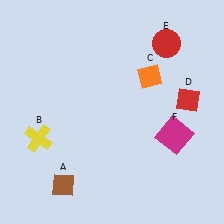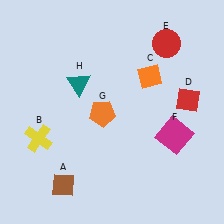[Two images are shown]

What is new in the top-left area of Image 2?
A teal triangle (H) was added in the top-left area of Image 2.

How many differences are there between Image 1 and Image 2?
There are 2 differences between the two images.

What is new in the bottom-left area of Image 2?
An orange pentagon (G) was added in the bottom-left area of Image 2.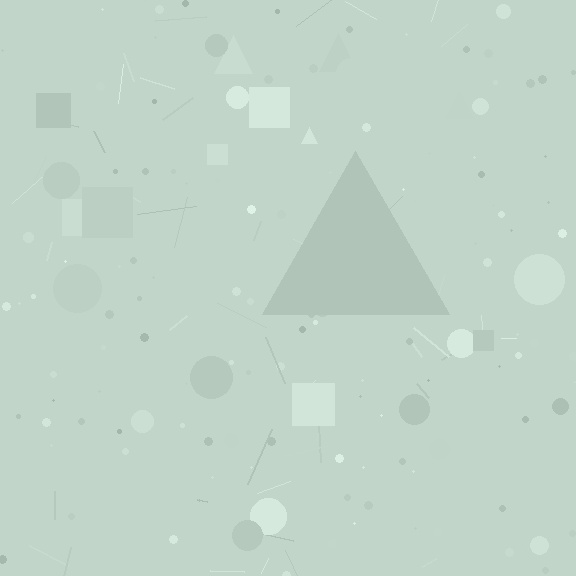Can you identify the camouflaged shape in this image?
The camouflaged shape is a triangle.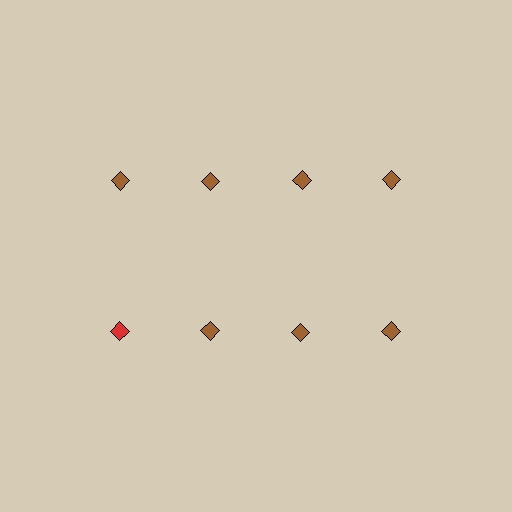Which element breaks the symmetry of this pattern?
The red diamond in the second row, leftmost column breaks the symmetry. All other shapes are brown diamonds.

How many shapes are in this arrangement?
There are 8 shapes arranged in a grid pattern.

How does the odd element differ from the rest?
It has a different color: red instead of brown.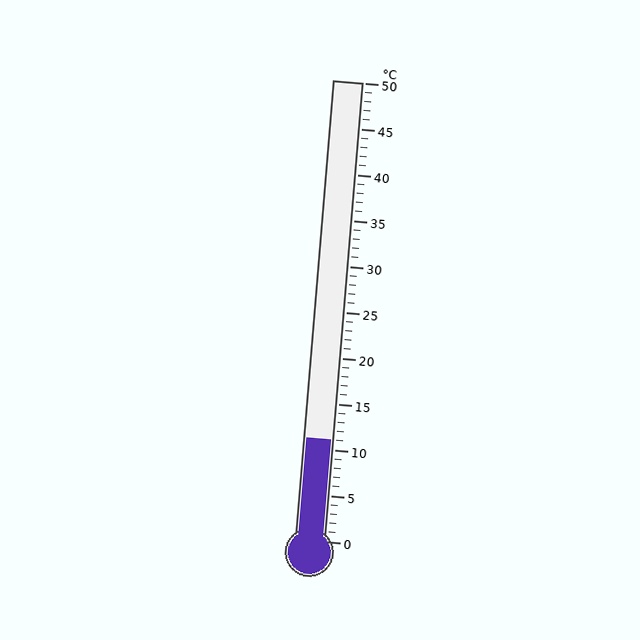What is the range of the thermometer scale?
The thermometer scale ranges from 0°C to 50°C.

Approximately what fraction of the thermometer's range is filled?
The thermometer is filled to approximately 20% of its range.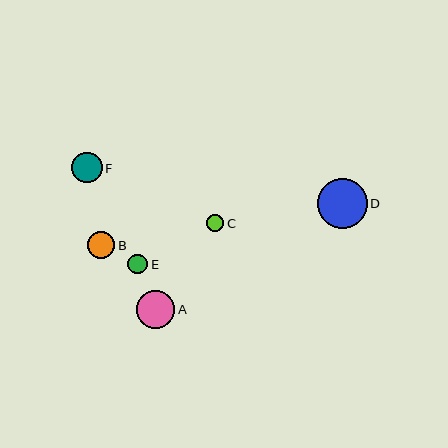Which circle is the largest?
Circle D is the largest with a size of approximately 50 pixels.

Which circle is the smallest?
Circle C is the smallest with a size of approximately 17 pixels.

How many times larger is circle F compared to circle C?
Circle F is approximately 1.8 times the size of circle C.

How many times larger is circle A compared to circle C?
Circle A is approximately 2.3 times the size of circle C.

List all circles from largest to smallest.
From largest to smallest: D, A, F, B, E, C.